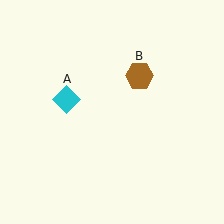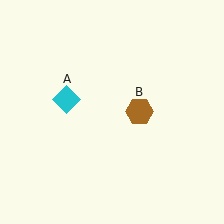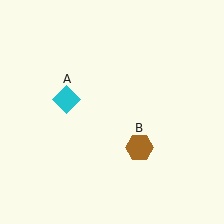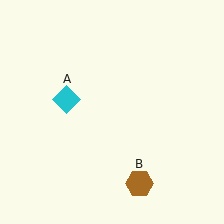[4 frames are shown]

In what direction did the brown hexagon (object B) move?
The brown hexagon (object B) moved down.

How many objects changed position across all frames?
1 object changed position: brown hexagon (object B).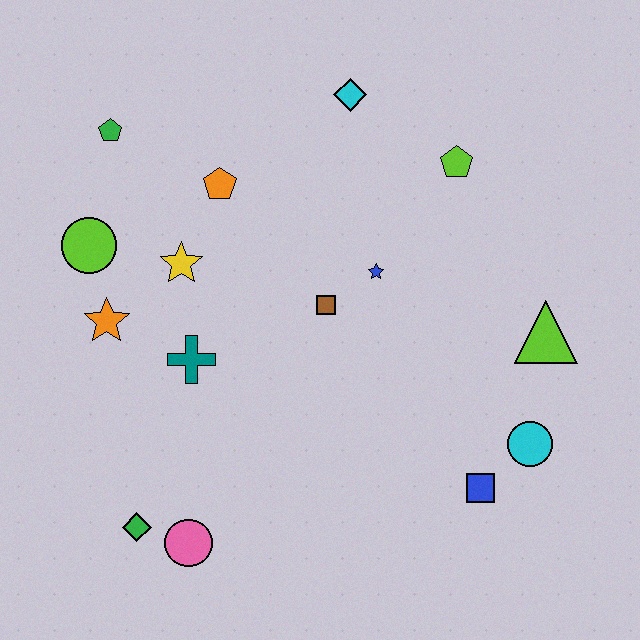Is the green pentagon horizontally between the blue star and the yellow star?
No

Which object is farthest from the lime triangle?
The green pentagon is farthest from the lime triangle.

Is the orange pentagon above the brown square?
Yes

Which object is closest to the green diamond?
The pink circle is closest to the green diamond.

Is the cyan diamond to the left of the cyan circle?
Yes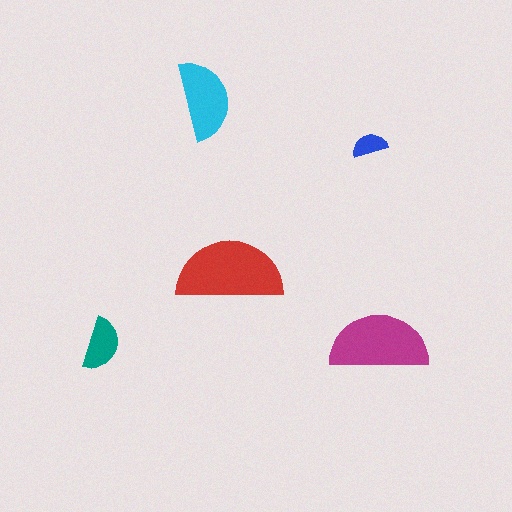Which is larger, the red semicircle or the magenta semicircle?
The red one.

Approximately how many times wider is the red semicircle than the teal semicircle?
About 2 times wider.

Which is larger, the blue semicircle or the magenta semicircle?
The magenta one.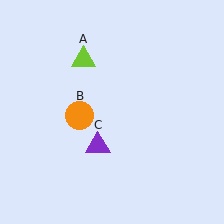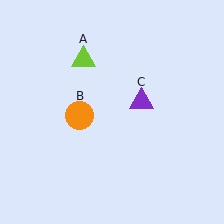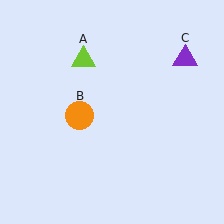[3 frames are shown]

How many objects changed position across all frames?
1 object changed position: purple triangle (object C).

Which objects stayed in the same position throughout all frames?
Lime triangle (object A) and orange circle (object B) remained stationary.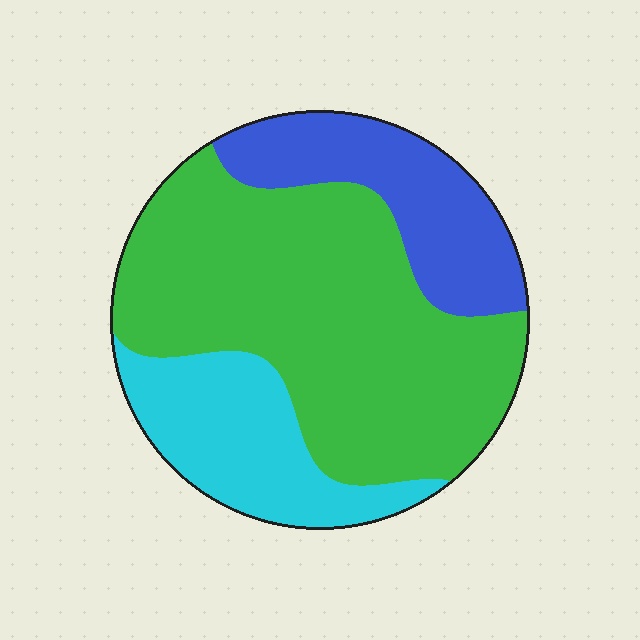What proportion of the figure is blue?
Blue covers about 20% of the figure.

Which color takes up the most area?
Green, at roughly 60%.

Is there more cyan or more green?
Green.